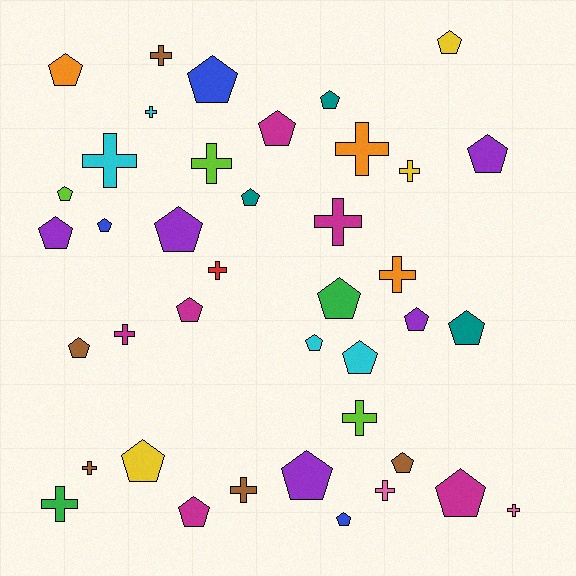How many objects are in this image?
There are 40 objects.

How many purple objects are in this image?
There are 5 purple objects.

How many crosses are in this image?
There are 16 crosses.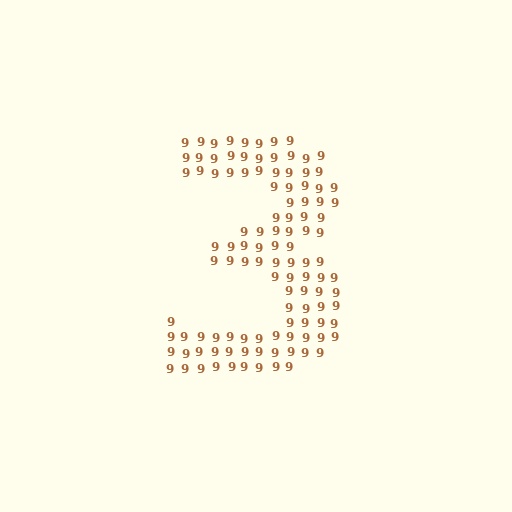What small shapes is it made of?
It is made of small digit 9's.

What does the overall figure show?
The overall figure shows the digit 3.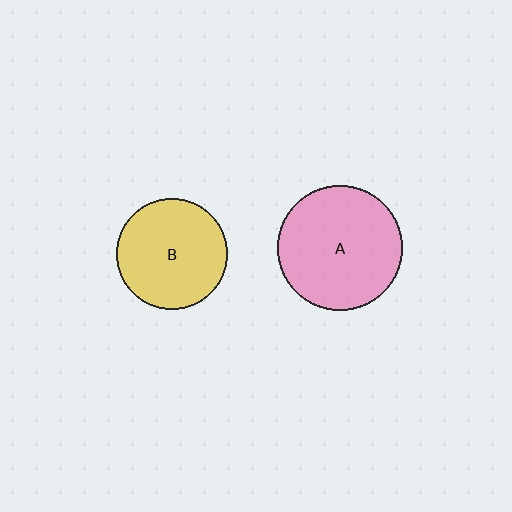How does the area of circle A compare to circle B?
Approximately 1.3 times.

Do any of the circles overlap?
No, none of the circles overlap.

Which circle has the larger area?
Circle A (pink).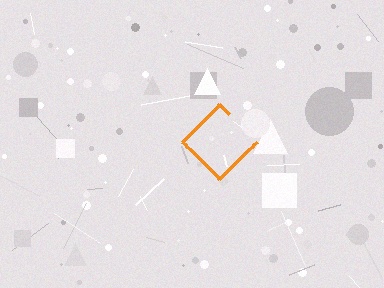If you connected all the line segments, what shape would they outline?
They would outline a diamond.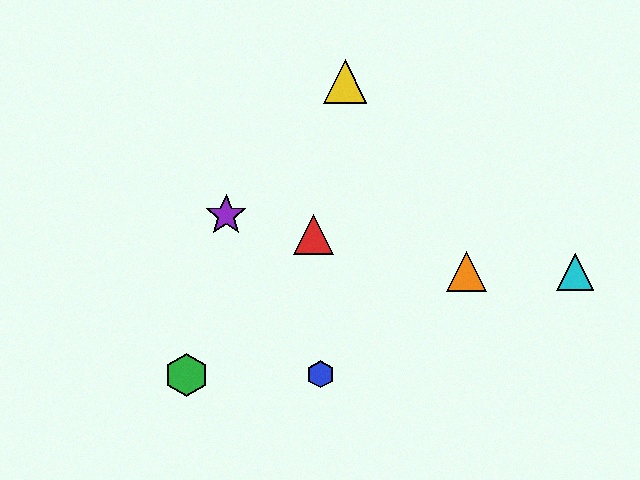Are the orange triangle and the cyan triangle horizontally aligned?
Yes, both are at y≈272.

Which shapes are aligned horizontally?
The orange triangle, the cyan triangle are aligned horizontally.